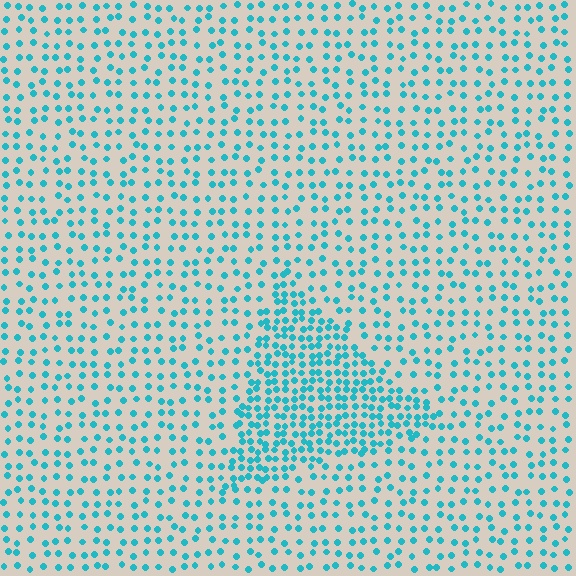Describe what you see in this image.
The image contains small cyan elements arranged at two different densities. A triangle-shaped region is visible where the elements are more densely packed than the surrounding area.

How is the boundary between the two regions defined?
The boundary is defined by a change in element density (approximately 2.1x ratio). All elements are the same color, size, and shape.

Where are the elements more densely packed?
The elements are more densely packed inside the triangle boundary.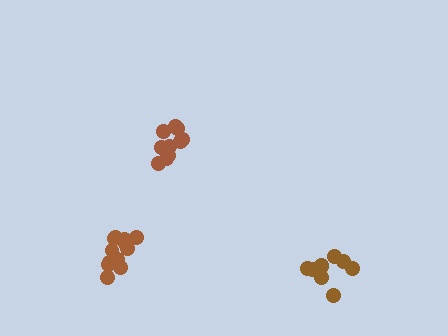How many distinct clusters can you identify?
There are 3 distinct clusters.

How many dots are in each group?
Group 1: 10 dots, Group 2: 10 dots, Group 3: 12 dots (32 total).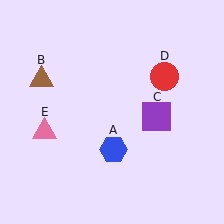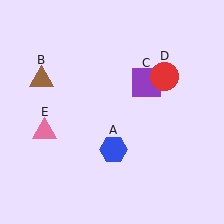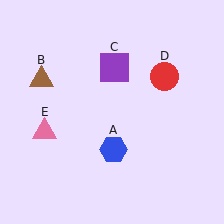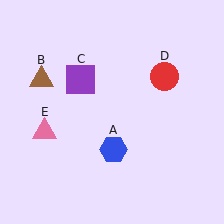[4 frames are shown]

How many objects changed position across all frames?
1 object changed position: purple square (object C).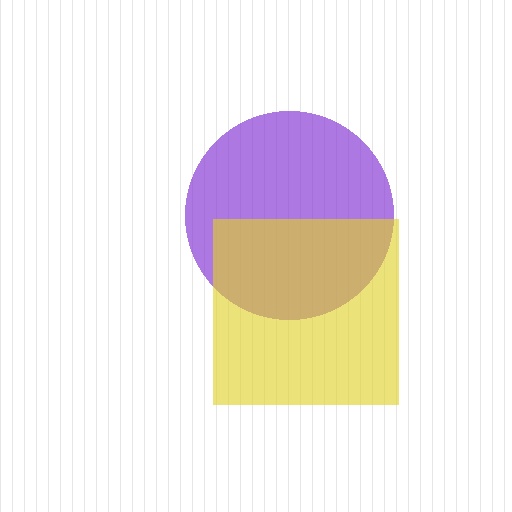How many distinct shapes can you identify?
There are 2 distinct shapes: a purple circle, a yellow square.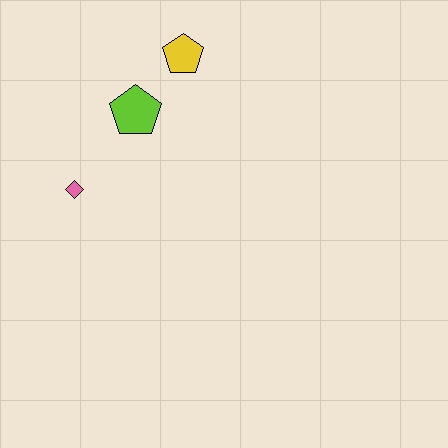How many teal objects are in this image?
There are no teal objects.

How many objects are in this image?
There are 3 objects.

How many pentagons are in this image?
There are 2 pentagons.